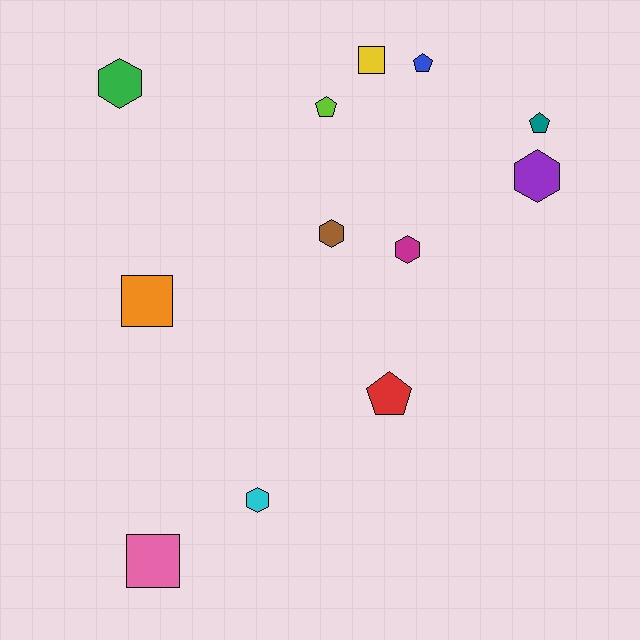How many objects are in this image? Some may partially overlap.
There are 12 objects.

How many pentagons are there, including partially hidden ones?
There are 4 pentagons.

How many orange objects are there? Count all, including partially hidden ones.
There is 1 orange object.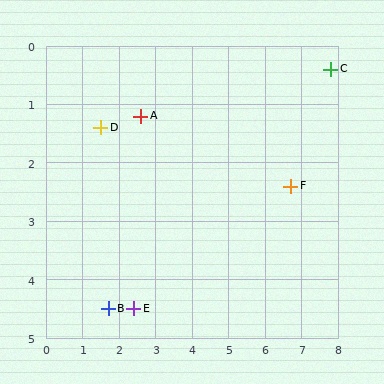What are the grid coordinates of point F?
Point F is at approximately (6.7, 2.4).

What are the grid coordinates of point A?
Point A is at approximately (2.6, 1.2).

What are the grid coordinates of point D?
Point D is at approximately (1.5, 1.4).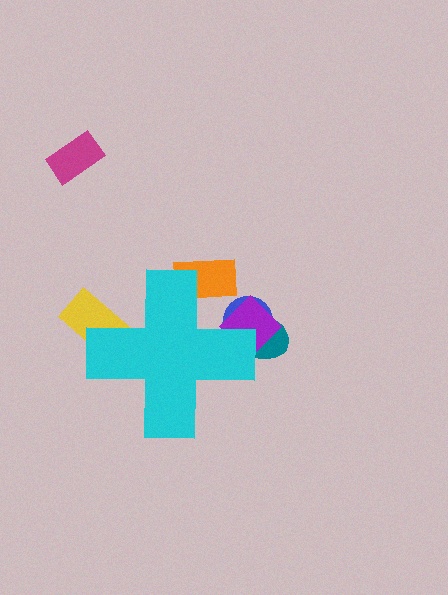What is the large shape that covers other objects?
A cyan cross.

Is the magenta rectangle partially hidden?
No, the magenta rectangle is fully visible.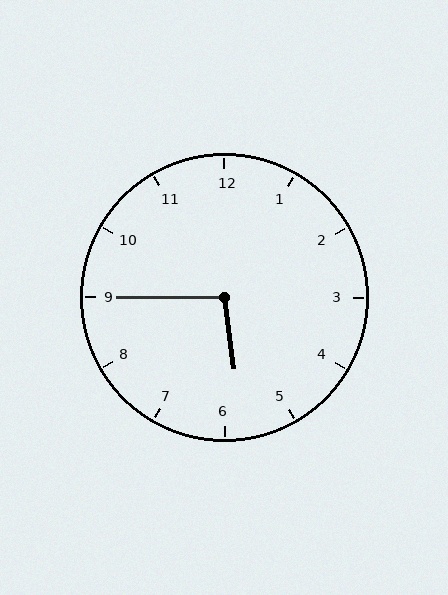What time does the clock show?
5:45.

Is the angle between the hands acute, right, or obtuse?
It is obtuse.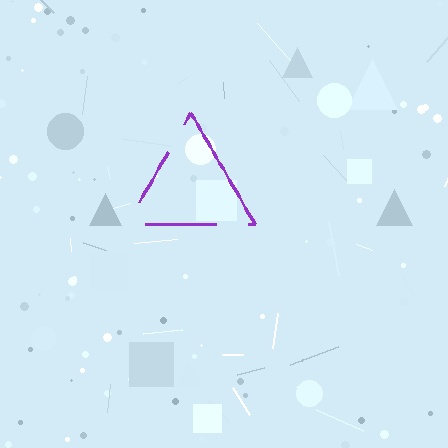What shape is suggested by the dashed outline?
The dashed outline suggests a triangle.